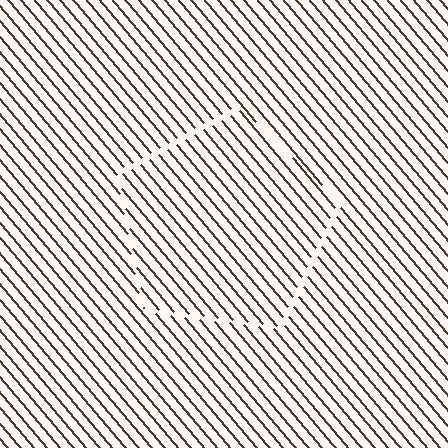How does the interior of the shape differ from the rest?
The interior of the shape contains the same grating, shifted by half a period — the contour is defined by the phase discontinuity where line-ends from the inner and outer gratings abut.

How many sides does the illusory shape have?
5 sides — the line-ends trace a pentagon.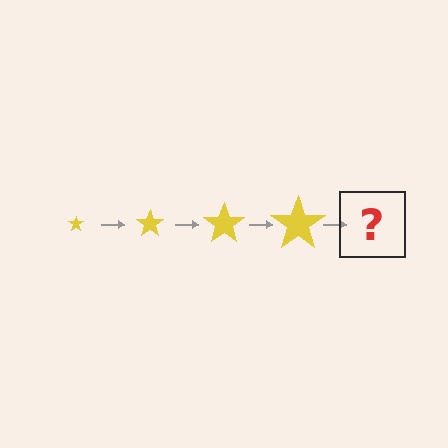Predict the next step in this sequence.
The next step is a yellow star, larger than the previous one.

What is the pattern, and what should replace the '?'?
The pattern is that the star gets progressively larger each step. The '?' should be a yellow star, larger than the previous one.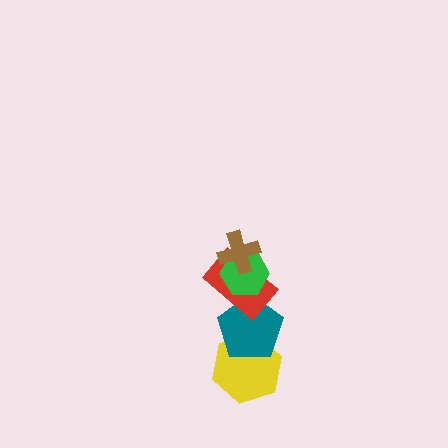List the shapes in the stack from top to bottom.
From top to bottom: the brown cross, the green hexagon, the red rectangle, the teal pentagon, the yellow hexagon.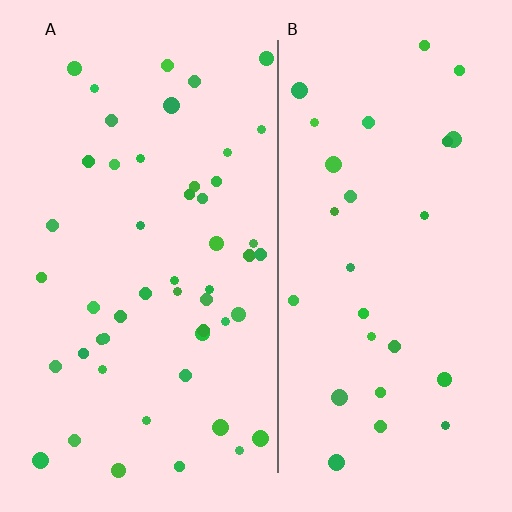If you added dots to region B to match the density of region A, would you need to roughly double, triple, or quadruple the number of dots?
Approximately double.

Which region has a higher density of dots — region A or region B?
A (the left).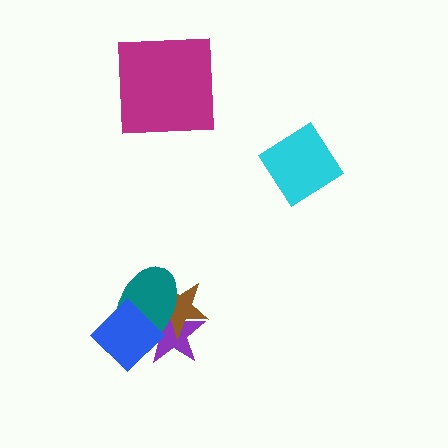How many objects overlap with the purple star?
3 objects overlap with the purple star.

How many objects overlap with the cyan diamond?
0 objects overlap with the cyan diamond.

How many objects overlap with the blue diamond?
3 objects overlap with the blue diamond.